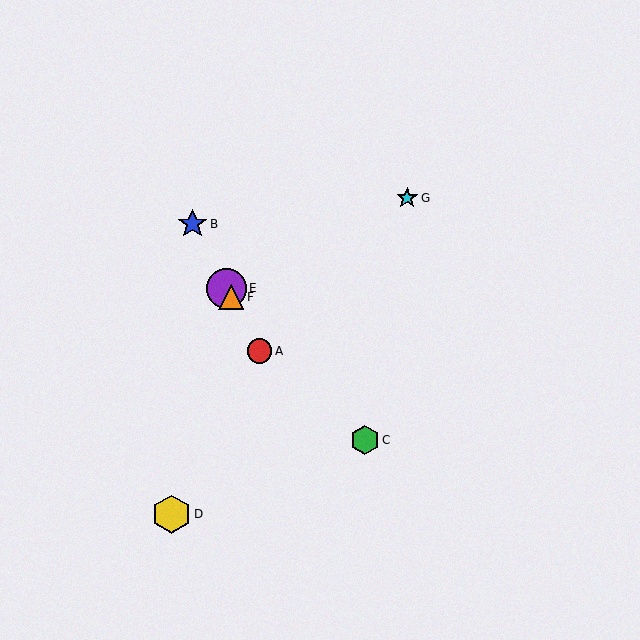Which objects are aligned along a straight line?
Objects A, B, E, F are aligned along a straight line.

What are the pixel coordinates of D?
Object D is at (171, 514).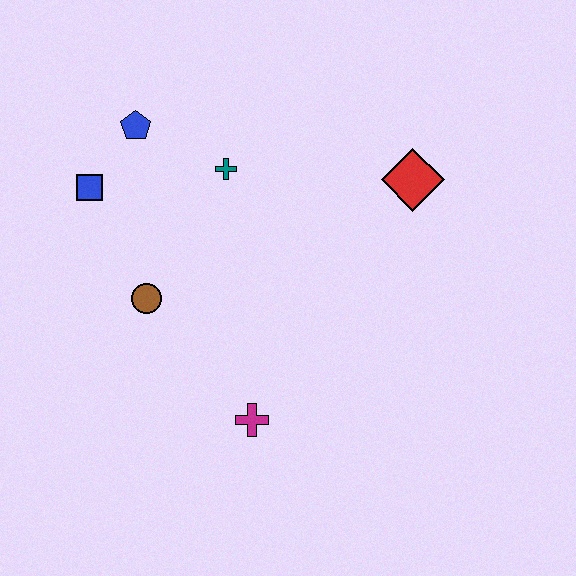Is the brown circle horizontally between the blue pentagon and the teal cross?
Yes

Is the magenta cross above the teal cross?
No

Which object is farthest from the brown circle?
The red diamond is farthest from the brown circle.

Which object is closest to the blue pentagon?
The blue square is closest to the blue pentagon.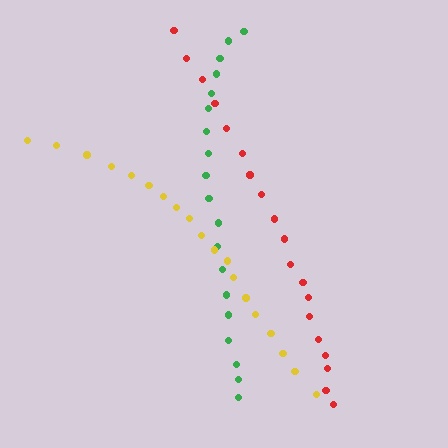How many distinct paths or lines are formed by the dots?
There are 3 distinct paths.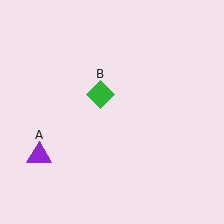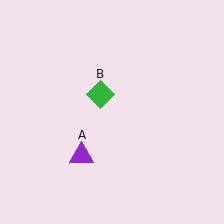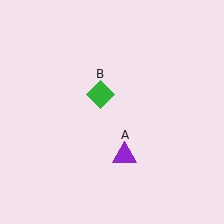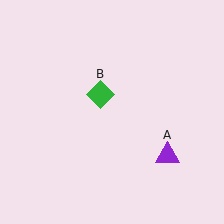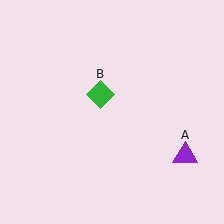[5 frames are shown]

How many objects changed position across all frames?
1 object changed position: purple triangle (object A).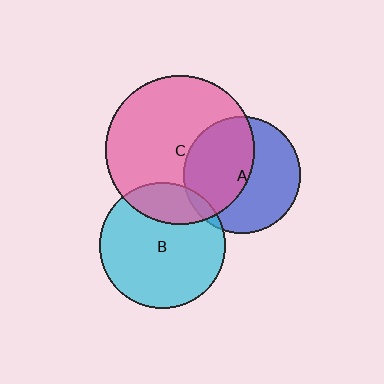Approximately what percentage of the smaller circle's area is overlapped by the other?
Approximately 5%.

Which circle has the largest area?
Circle C (pink).